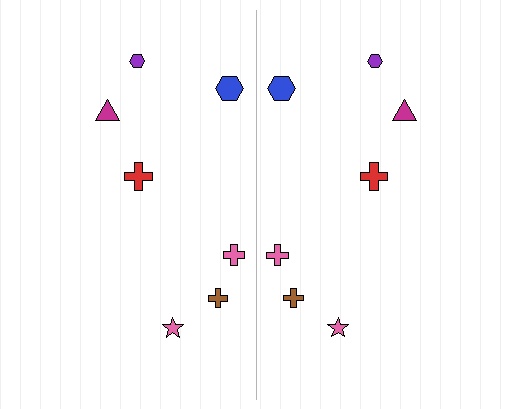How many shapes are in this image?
There are 14 shapes in this image.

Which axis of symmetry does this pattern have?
The pattern has a vertical axis of symmetry running through the center of the image.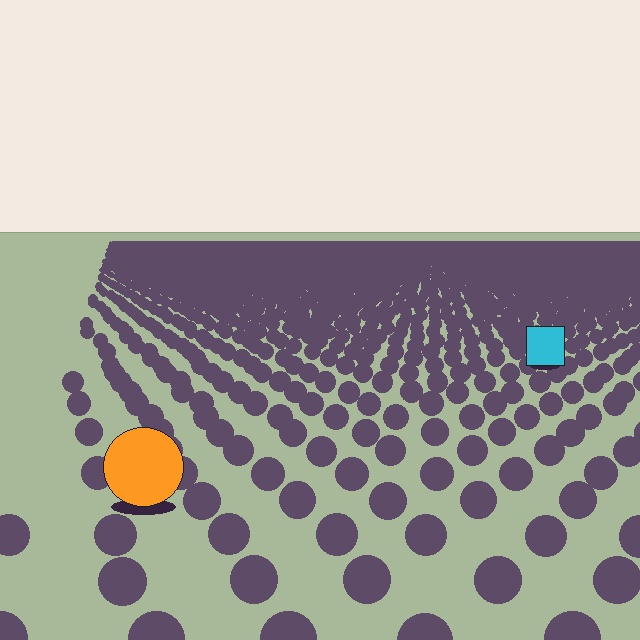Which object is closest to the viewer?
The orange circle is closest. The texture marks near it are larger and more spread out.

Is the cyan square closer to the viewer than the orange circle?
No. The orange circle is closer — you can tell from the texture gradient: the ground texture is coarser near it.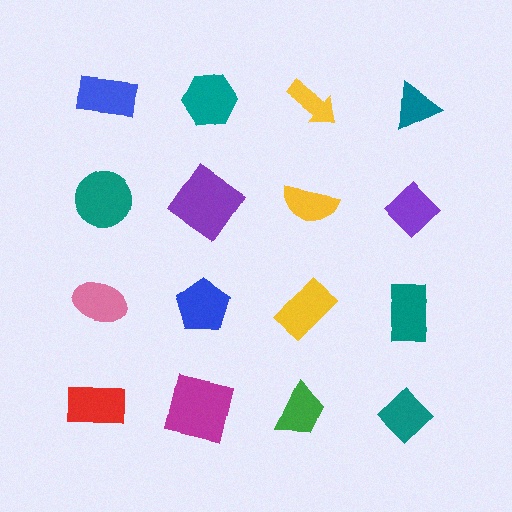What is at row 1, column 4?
A teal triangle.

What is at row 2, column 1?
A teal circle.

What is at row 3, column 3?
A yellow rectangle.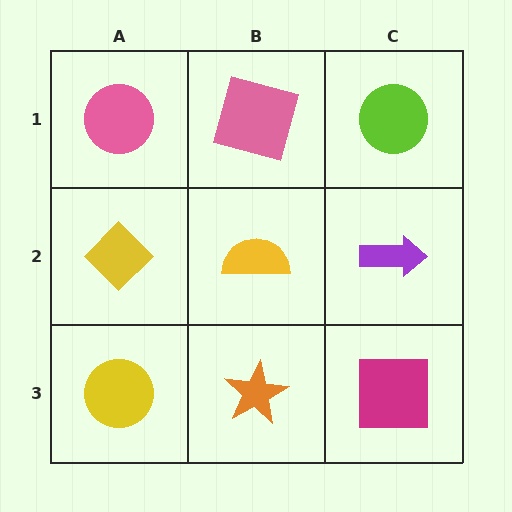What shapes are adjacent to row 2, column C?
A lime circle (row 1, column C), a magenta square (row 3, column C), a yellow semicircle (row 2, column B).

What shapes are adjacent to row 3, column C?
A purple arrow (row 2, column C), an orange star (row 3, column B).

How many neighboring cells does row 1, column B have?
3.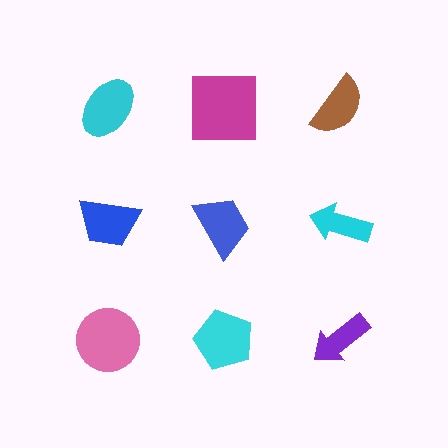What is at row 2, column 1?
A blue trapezoid.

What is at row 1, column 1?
A cyan ellipse.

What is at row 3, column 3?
A purple arrow.